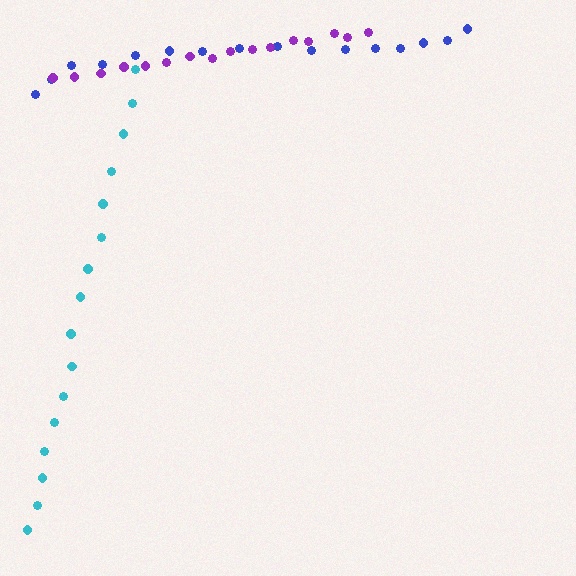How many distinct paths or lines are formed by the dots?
There are 3 distinct paths.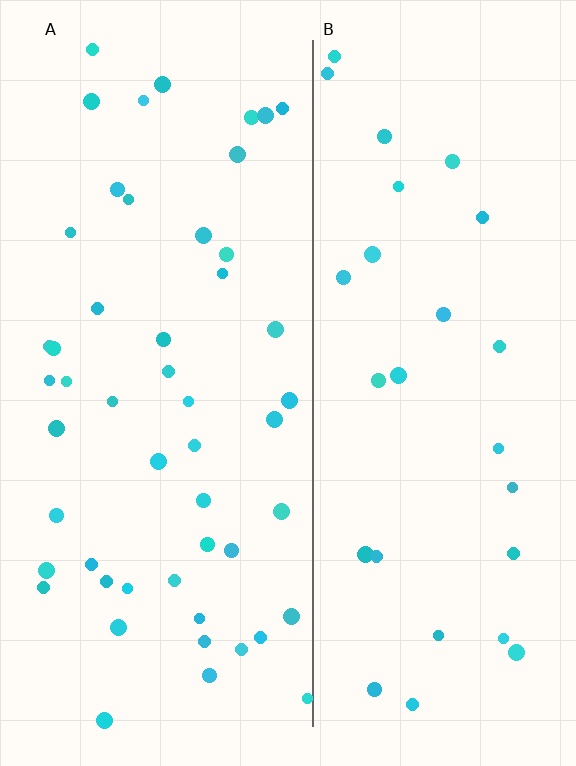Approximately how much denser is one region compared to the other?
Approximately 1.8× — region A over region B.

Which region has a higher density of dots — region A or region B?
A (the left).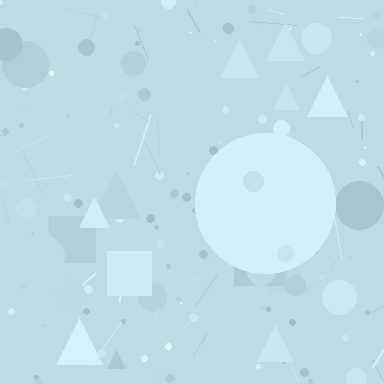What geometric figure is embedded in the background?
A circle is embedded in the background.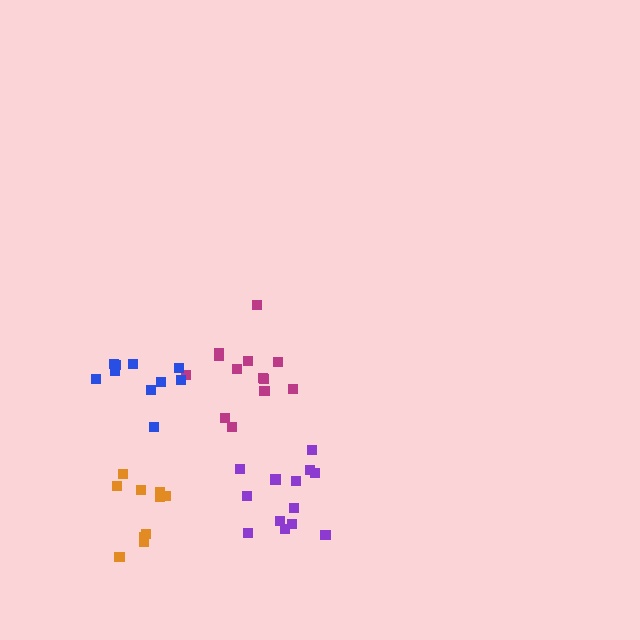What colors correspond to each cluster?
The clusters are colored: purple, magenta, orange, blue.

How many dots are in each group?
Group 1: 13 dots, Group 2: 13 dots, Group 3: 10 dots, Group 4: 10 dots (46 total).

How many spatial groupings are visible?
There are 4 spatial groupings.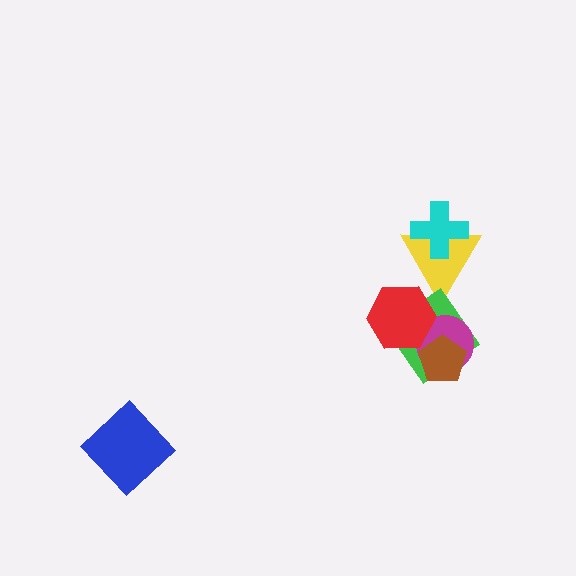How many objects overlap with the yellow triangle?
2 objects overlap with the yellow triangle.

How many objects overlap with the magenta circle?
3 objects overlap with the magenta circle.